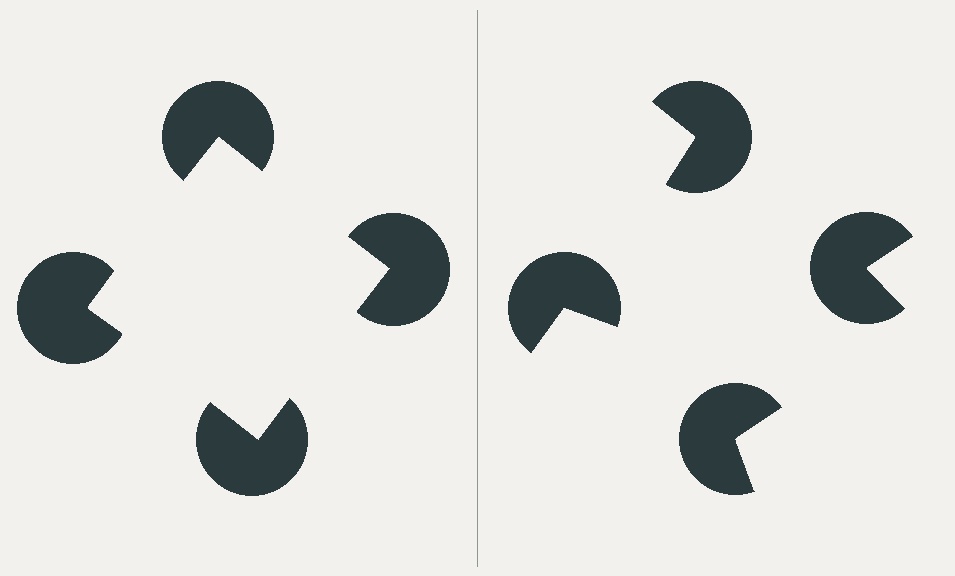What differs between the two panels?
The pac-man discs are positioned identically on both sides; only the wedge orientations differ. On the left they align to a square; on the right they are misaligned.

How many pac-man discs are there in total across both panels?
8 — 4 on each side.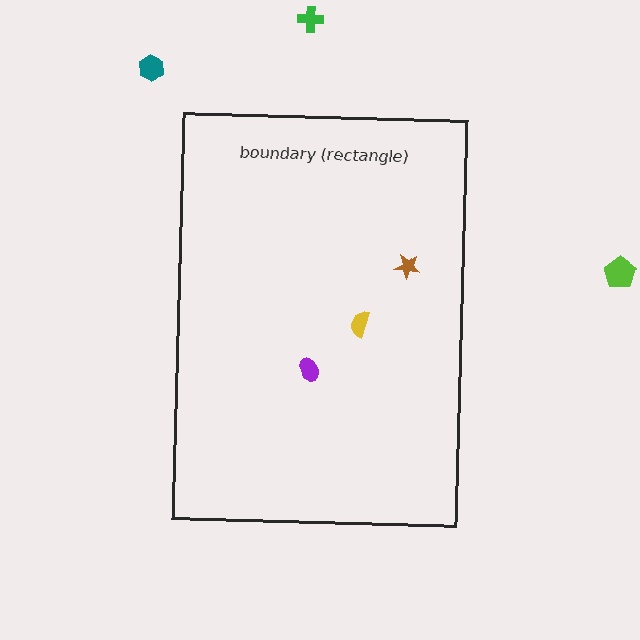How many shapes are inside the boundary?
3 inside, 3 outside.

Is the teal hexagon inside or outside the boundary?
Outside.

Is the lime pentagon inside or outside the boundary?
Outside.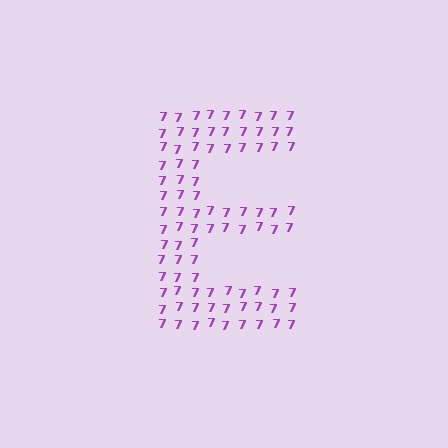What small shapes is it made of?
It is made of small digit 7's.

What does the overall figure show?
The overall figure shows the letter E.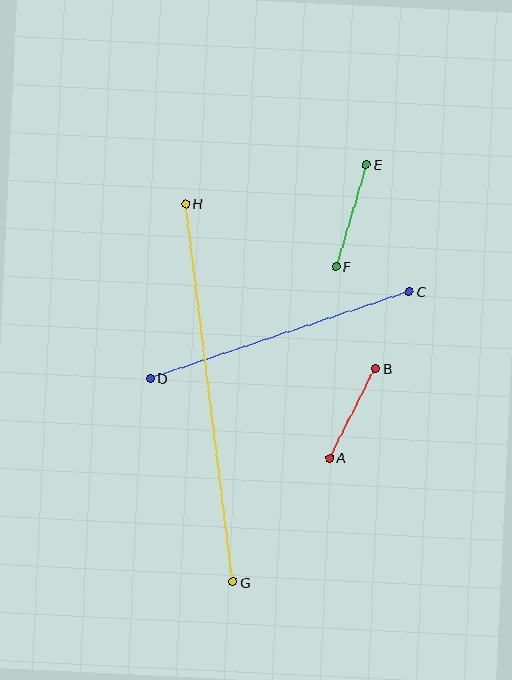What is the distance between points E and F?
The distance is approximately 107 pixels.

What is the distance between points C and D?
The distance is approximately 273 pixels.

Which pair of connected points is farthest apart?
Points G and H are farthest apart.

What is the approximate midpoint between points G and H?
The midpoint is at approximately (209, 393) pixels.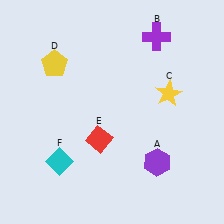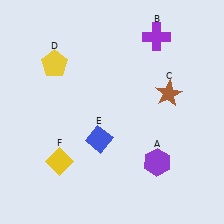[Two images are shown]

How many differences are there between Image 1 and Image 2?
There are 3 differences between the two images.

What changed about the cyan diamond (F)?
In Image 1, F is cyan. In Image 2, it changed to yellow.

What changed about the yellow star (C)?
In Image 1, C is yellow. In Image 2, it changed to brown.